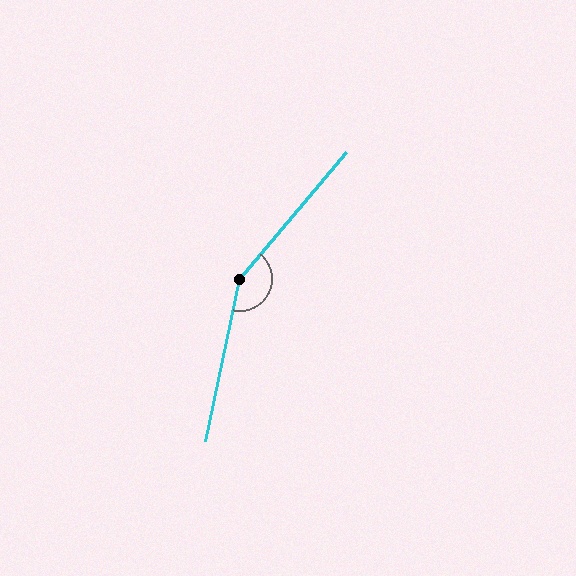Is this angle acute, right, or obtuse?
It is obtuse.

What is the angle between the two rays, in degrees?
Approximately 152 degrees.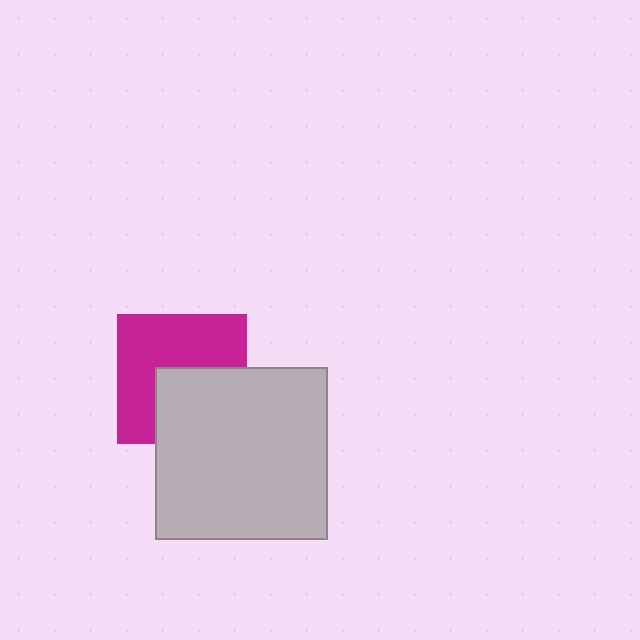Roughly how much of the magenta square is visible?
About half of it is visible (roughly 59%).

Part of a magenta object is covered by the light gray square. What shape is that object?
It is a square.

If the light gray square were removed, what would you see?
You would see the complete magenta square.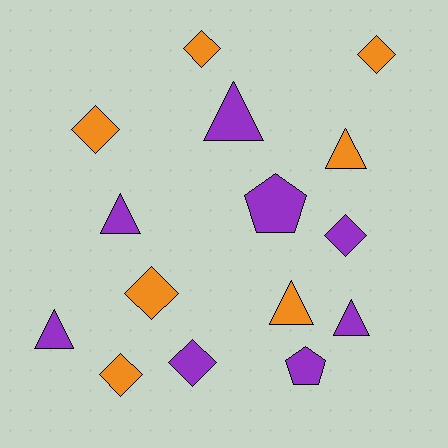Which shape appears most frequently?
Diamond, with 7 objects.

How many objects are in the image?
There are 15 objects.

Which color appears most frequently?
Purple, with 8 objects.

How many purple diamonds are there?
There are 2 purple diamonds.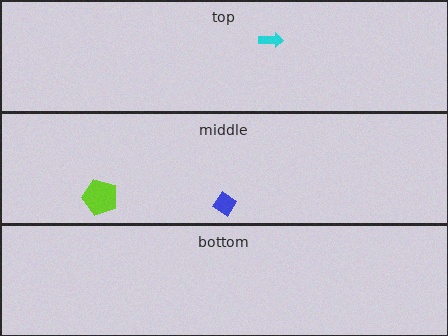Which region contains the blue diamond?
The middle region.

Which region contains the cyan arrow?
The top region.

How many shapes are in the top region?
1.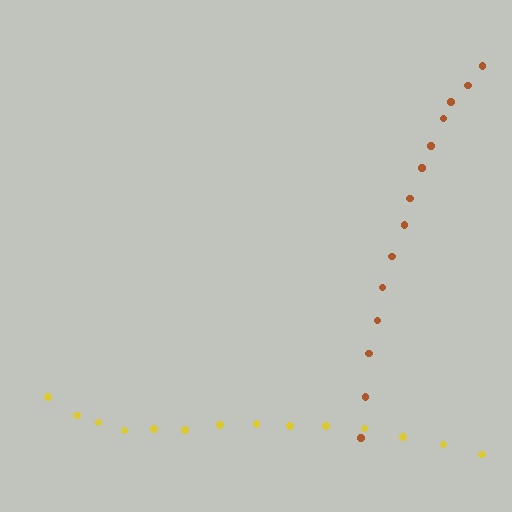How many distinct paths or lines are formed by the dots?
There are 2 distinct paths.